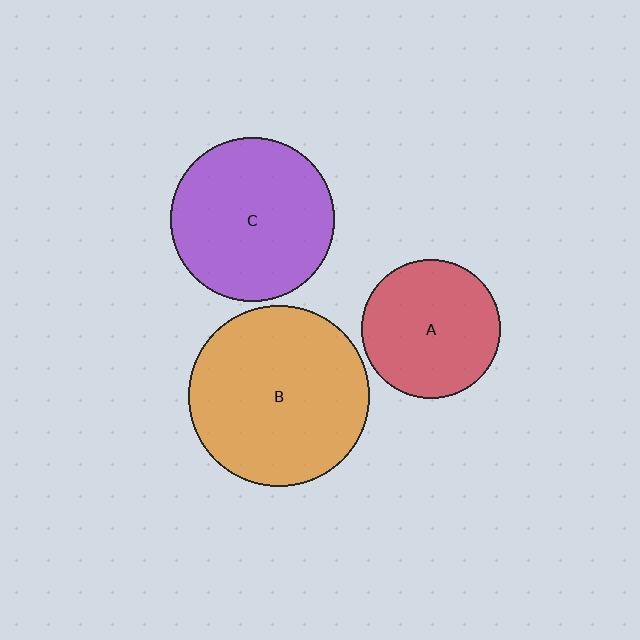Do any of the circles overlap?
No, none of the circles overlap.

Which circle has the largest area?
Circle B (orange).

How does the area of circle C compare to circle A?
Approximately 1.4 times.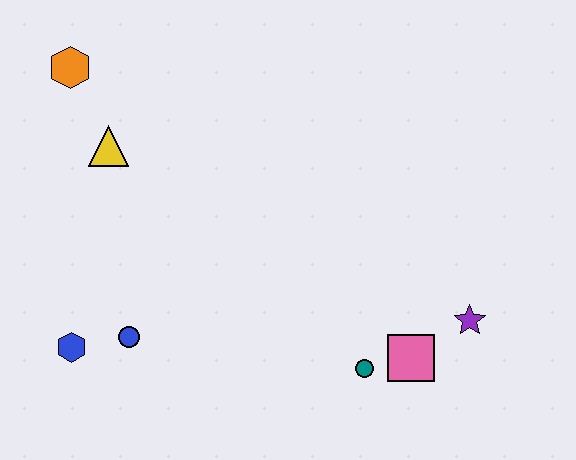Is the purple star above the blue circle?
Yes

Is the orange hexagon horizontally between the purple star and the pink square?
No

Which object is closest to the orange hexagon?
The yellow triangle is closest to the orange hexagon.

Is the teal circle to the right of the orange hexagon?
Yes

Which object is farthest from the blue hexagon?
The purple star is farthest from the blue hexagon.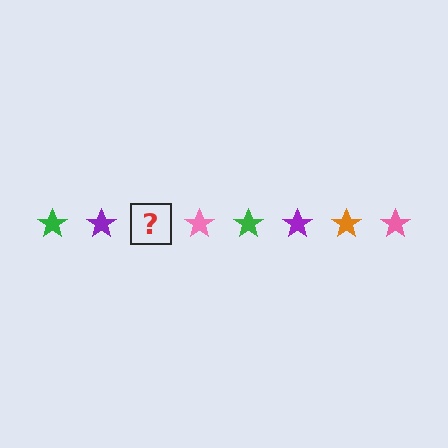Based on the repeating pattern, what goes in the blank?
The blank should be an orange star.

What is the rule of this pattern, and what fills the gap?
The rule is that the pattern cycles through green, purple, orange, pink stars. The gap should be filled with an orange star.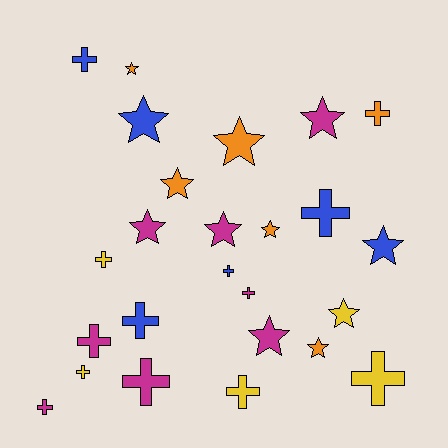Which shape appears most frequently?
Cross, with 13 objects.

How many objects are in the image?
There are 25 objects.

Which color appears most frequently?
Magenta, with 8 objects.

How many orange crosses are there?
There is 1 orange cross.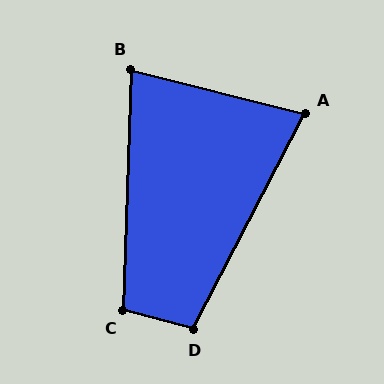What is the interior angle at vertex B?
Approximately 78 degrees (acute).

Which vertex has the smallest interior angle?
A, at approximately 77 degrees.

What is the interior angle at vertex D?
Approximately 102 degrees (obtuse).